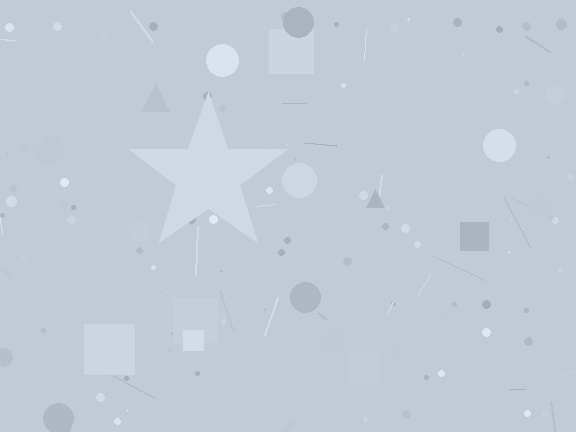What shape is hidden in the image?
A star is hidden in the image.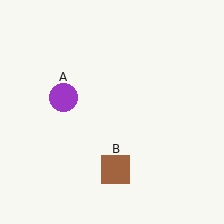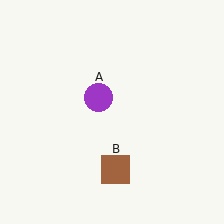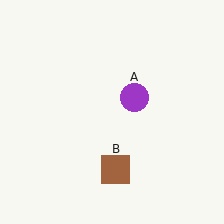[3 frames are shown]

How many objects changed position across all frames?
1 object changed position: purple circle (object A).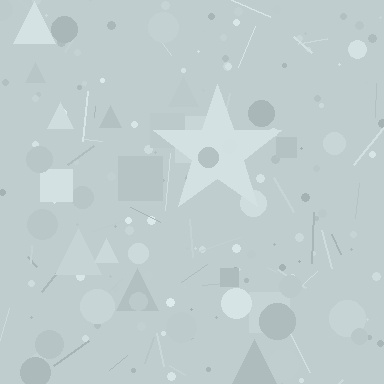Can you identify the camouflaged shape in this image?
The camouflaged shape is a star.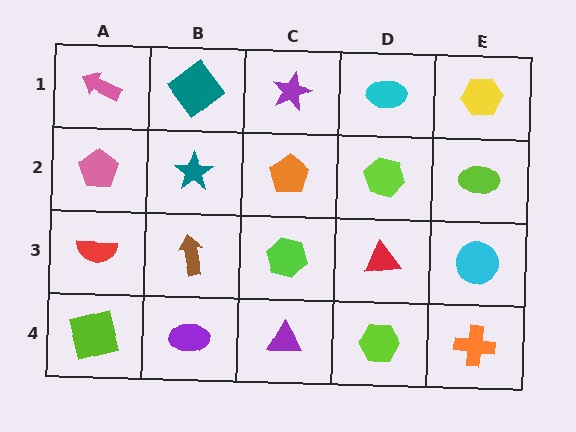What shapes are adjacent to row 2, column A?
A pink arrow (row 1, column A), a red semicircle (row 3, column A), a teal star (row 2, column B).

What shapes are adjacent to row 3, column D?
A lime hexagon (row 2, column D), a lime hexagon (row 4, column D), a lime hexagon (row 3, column C), a cyan circle (row 3, column E).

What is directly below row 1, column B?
A teal star.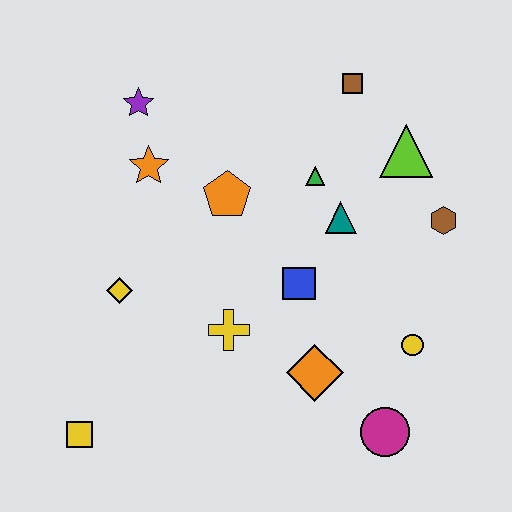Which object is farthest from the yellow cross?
The brown square is farthest from the yellow cross.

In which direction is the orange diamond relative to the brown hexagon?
The orange diamond is below the brown hexagon.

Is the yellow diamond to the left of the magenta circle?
Yes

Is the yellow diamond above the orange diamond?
Yes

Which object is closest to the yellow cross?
The blue square is closest to the yellow cross.